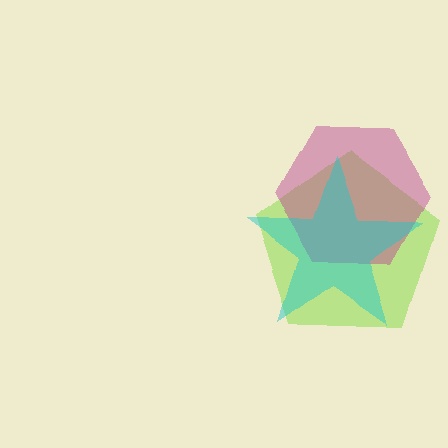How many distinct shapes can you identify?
There are 3 distinct shapes: a lime pentagon, a magenta hexagon, a cyan star.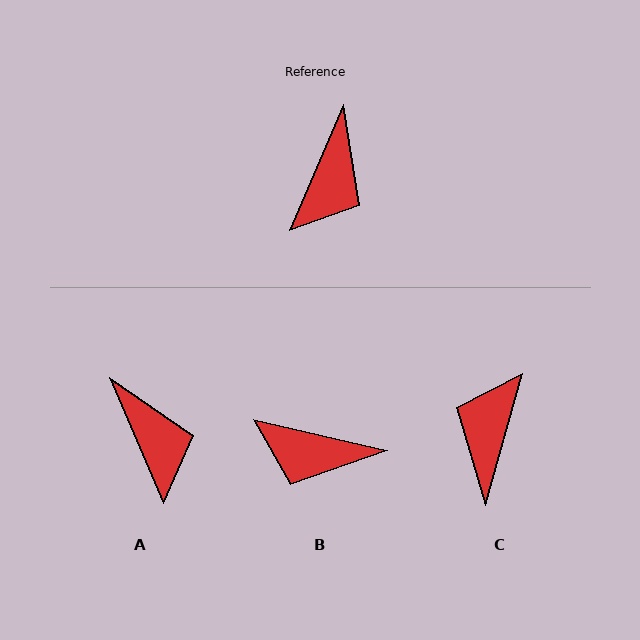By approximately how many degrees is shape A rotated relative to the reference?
Approximately 46 degrees counter-clockwise.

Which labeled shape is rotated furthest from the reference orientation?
C, about 172 degrees away.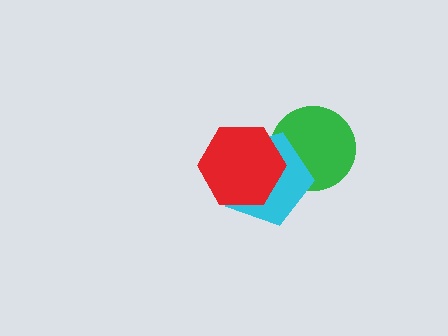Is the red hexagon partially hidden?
No, no other shape covers it.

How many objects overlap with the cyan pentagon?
2 objects overlap with the cyan pentagon.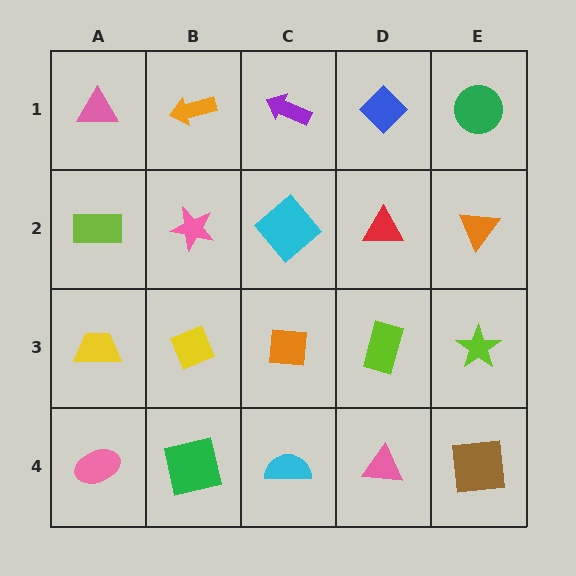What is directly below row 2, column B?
A yellow diamond.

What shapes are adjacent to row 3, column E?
An orange triangle (row 2, column E), a brown square (row 4, column E), a lime rectangle (row 3, column D).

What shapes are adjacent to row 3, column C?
A cyan diamond (row 2, column C), a cyan semicircle (row 4, column C), a yellow diamond (row 3, column B), a lime rectangle (row 3, column D).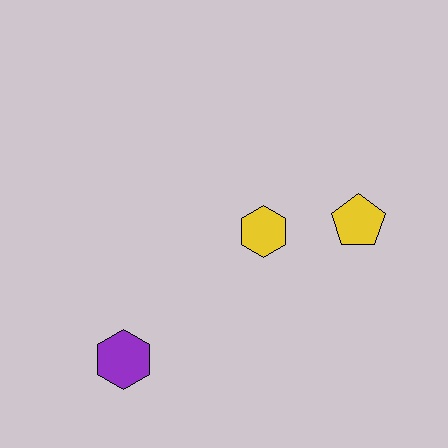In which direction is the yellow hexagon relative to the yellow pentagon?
The yellow hexagon is to the left of the yellow pentagon.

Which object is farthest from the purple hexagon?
The yellow pentagon is farthest from the purple hexagon.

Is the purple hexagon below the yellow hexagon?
Yes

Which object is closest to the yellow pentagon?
The yellow hexagon is closest to the yellow pentagon.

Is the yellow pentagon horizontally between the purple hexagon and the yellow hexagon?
No